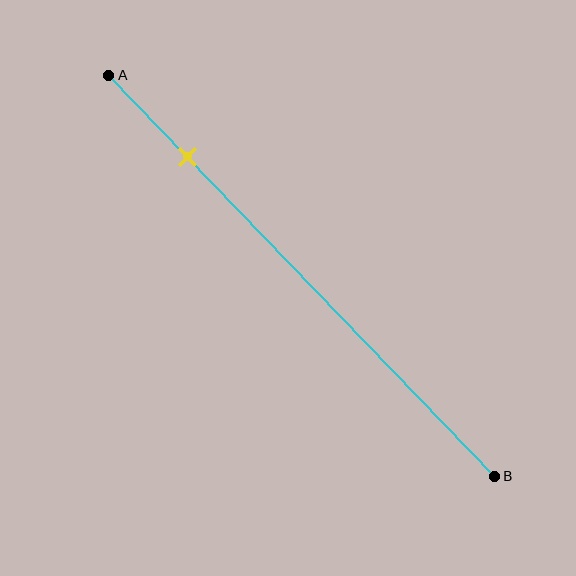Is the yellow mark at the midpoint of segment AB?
No, the mark is at about 20% from A, not at the 50% midpoint.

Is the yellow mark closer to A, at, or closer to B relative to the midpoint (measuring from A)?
The yellow mark is closer to point A than the midpoint of segment AB.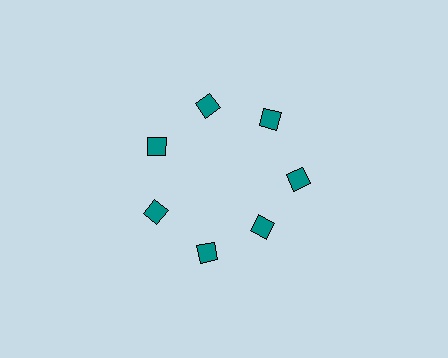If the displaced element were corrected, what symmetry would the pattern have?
It would have 7-fold rotational symmetry — the pattern would map onto itself every 51 degrees.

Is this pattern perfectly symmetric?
No. The 7 teal squares are arranged in a ring, but one element near the 5 o'clock position is pulled inward toward the center, breaking the 7-fold rotational symmetry.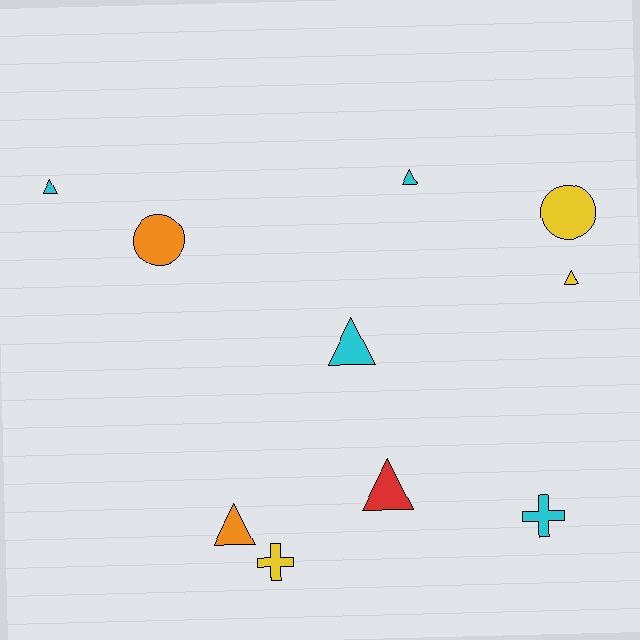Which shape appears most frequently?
Triangle, with 6 objects.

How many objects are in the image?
There are 10 objects.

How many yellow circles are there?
There is 1 yellow circle.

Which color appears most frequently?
Cyan, with 4 objects.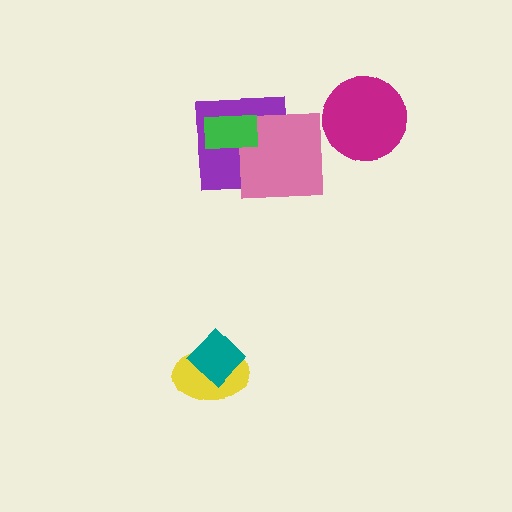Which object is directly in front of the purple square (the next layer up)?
The pink square is directly in front of the purple square.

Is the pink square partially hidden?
Yes, it is partially covered by another shape.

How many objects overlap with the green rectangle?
2 objects overlap with the green rectangle.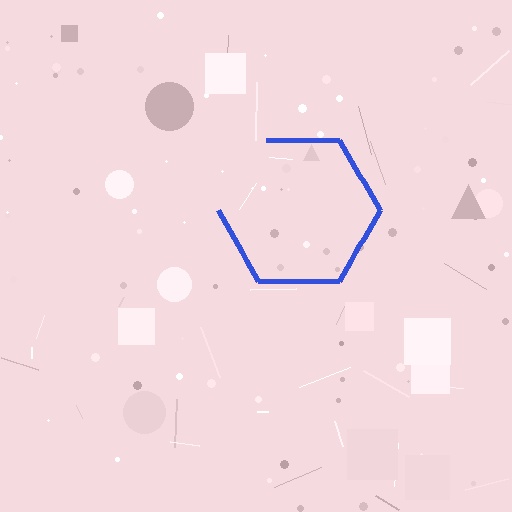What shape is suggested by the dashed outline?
The dashed outline suggests a hexagon.